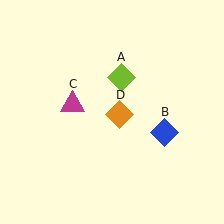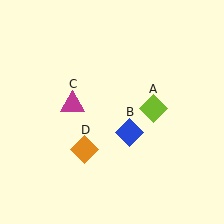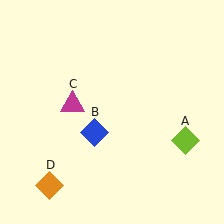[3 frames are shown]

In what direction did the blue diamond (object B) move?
The blue diamond (object B) moved left.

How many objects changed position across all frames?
3 objects changed position: lime diamond (object A), blue diamond (object B), orange diamond (object D).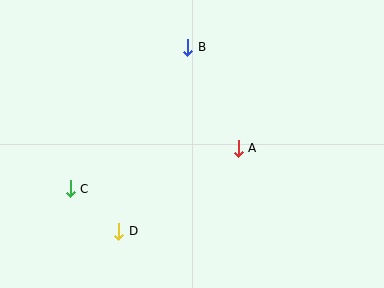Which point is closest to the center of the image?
Point A at (238, 148) is closest to the center.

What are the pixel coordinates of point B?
Point B is at (188, 47).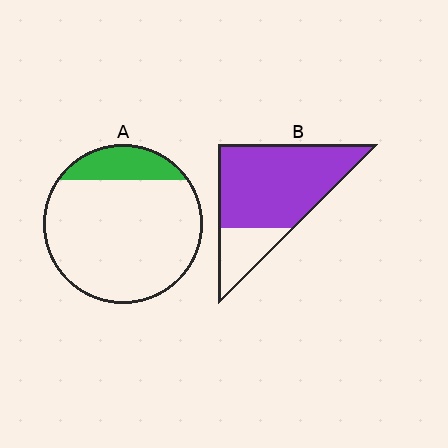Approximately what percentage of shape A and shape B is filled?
A is approximately 15% and B is approximately 75%.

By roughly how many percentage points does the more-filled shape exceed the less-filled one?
By roughly 60 percentage points (B over A).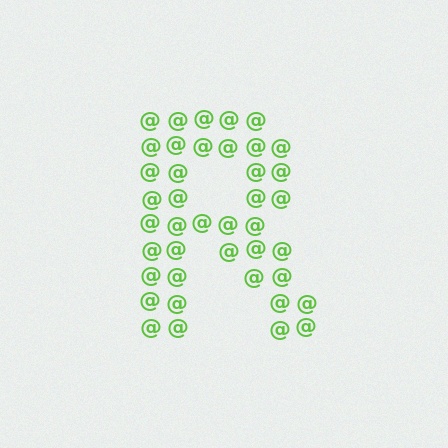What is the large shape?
The large shape is the letter R.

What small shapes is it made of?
It is made of small at signs.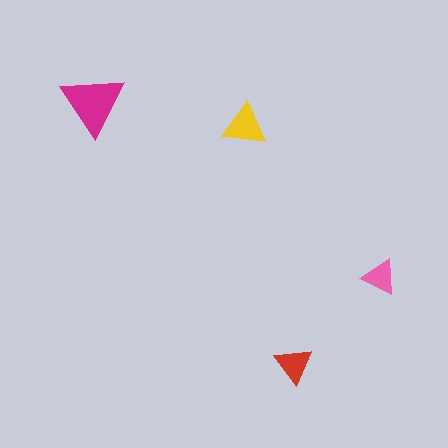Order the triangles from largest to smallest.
the magenta one, the yellow one, the red one, the pink one.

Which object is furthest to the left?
The magenta triangle is leftmost.